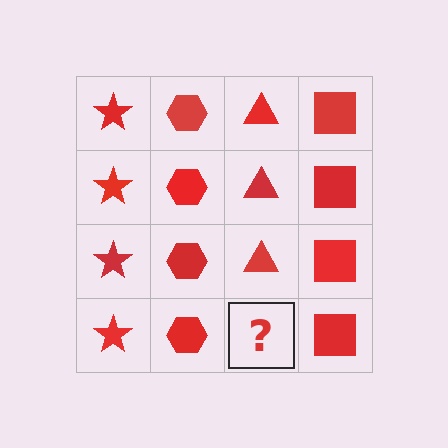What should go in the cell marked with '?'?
The missing cell should contain a red triangle.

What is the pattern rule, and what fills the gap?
The rule is that each column has a consistent shape. The gap should be filled with a red triangle.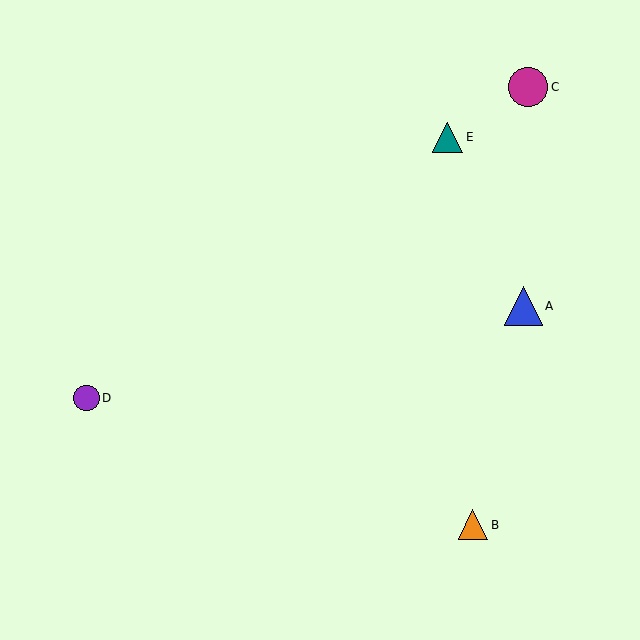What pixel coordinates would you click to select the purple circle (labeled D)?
Click at (87, 398) to select the purple circle D.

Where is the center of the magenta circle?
The center of the magenta circle is at (528, 87).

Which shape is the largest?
The magenta circle (labeled C) is the largest.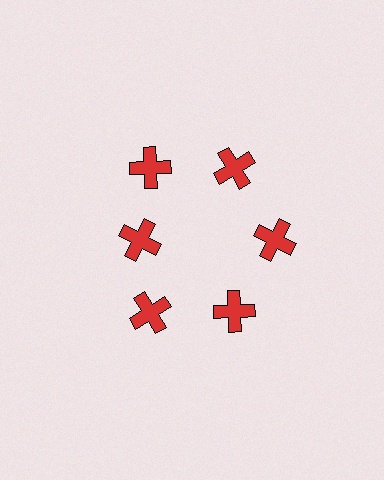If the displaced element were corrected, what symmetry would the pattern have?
It would have 6-fold rotational symmetry — the pattern would map onto itself every 60 degrees.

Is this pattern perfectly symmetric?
No. The 6 red crosses are arranged in a ring, but one element near the 9 o'clock position is pulled inward toward the center, breaking the 6-fold rotational symmetry.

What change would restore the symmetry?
The symmetry would be restored by moving it outward, back onto the ring so that all 6 crosses sit at equal angles and equal distance from the center.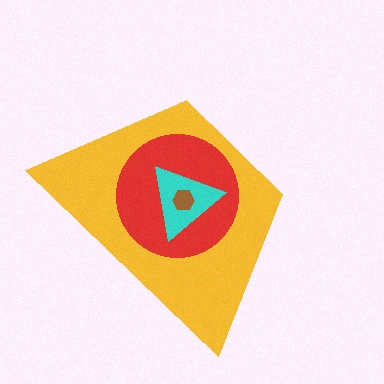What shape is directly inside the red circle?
The cyan triangle.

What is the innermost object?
The brown hexagon.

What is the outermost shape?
The yellow trapezoid.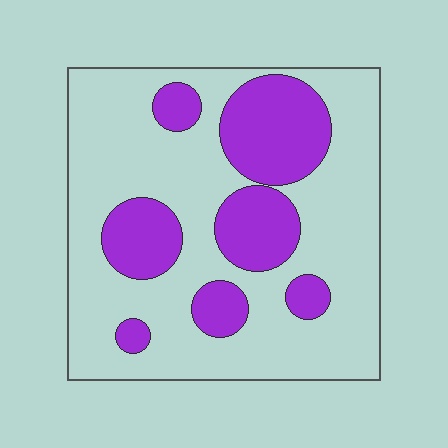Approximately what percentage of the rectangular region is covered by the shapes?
Approximately 30%.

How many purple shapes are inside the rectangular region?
7.